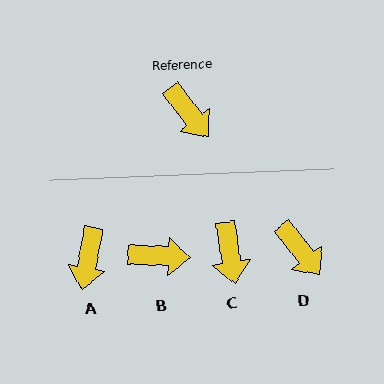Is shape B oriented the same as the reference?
No, it is off by about 49 degrees.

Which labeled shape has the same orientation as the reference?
D.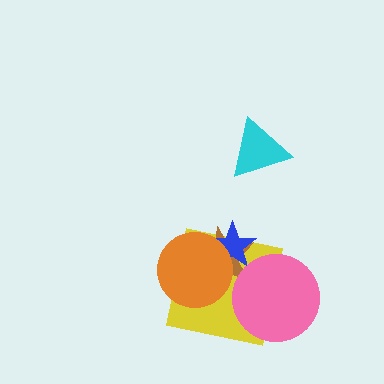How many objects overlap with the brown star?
4 objects overlap with the brown star.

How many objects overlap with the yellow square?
4 objects overlap with the yellow square.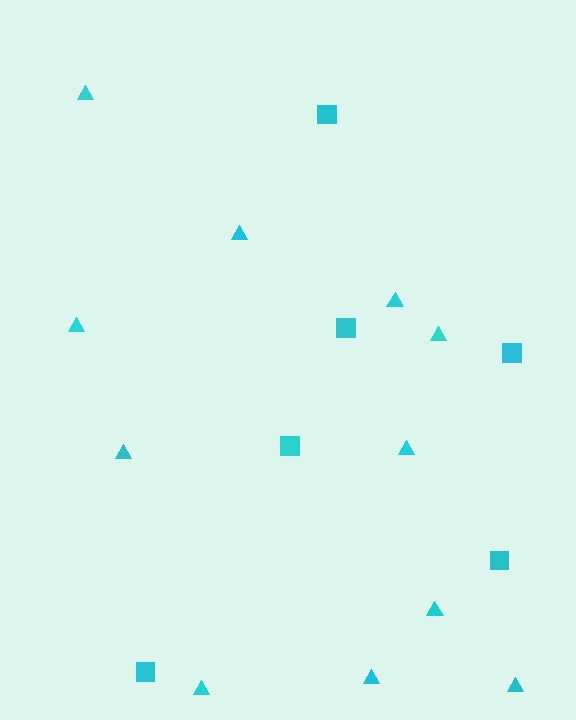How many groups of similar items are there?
There are 2 groups: one group of squares (6) and one group of triangles (11).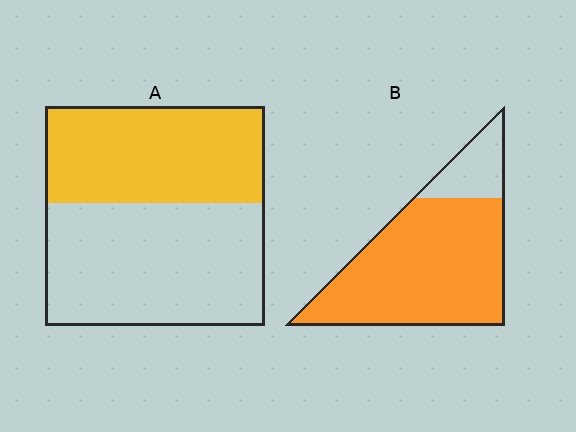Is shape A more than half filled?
No.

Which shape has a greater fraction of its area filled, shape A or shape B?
Shape B.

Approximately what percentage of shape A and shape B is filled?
A is approximately 45% and B is approximately 80%.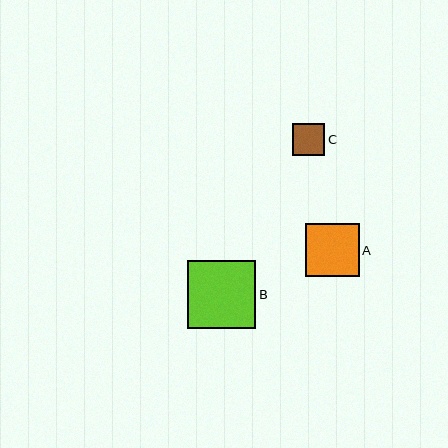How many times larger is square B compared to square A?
Square B is approximately 1.3 times the size of square A.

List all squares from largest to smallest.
From largest to smallest: B, A, C.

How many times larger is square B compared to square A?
Square B is approximately 1.3 times the size of square A.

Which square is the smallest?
Square C is the smallest with a size of approximately 32 pixels.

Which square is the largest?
Square B is the largest with a size of approximately 68 pixels.